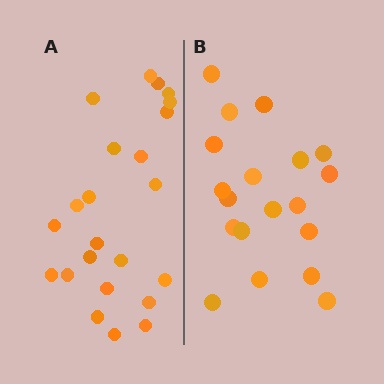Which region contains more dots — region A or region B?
Region A (the left region) has more dots.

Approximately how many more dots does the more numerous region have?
Region A has about 4 more dots than region B.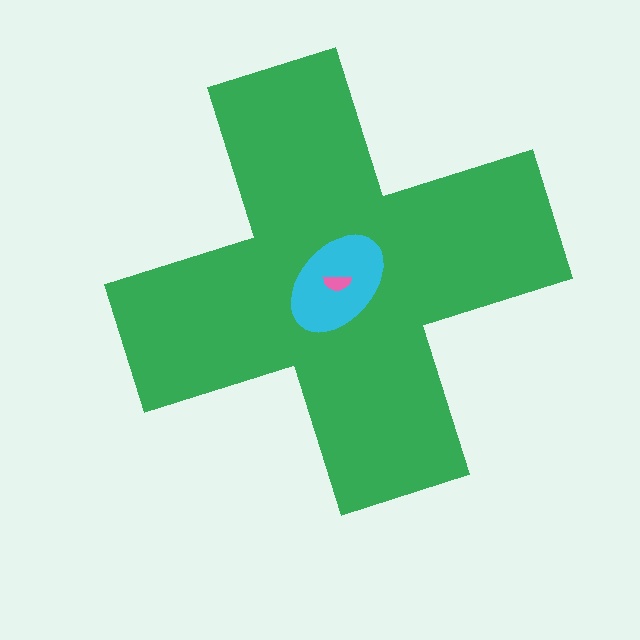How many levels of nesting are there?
3.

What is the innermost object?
The pink semicircle.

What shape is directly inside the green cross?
The cyan ellipse.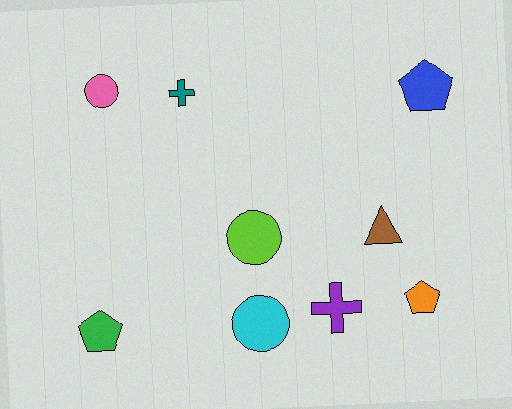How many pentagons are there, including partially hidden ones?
There are 3 pentagons.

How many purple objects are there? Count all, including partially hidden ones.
There is 1 purple object.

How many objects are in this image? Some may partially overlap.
There are 9 objects.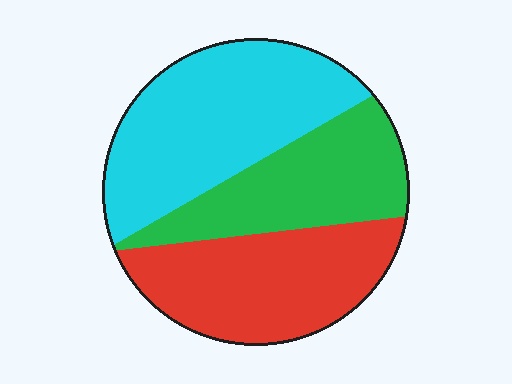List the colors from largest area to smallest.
From largest to smallest: cyan, red, green.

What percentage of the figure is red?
Red takes up about one third (1/3) of the figure.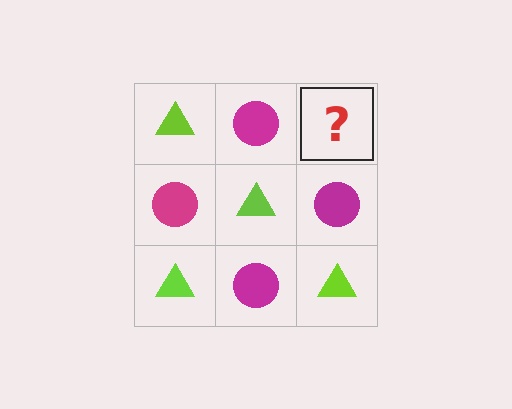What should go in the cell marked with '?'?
The missing cell should contain a lime triangle.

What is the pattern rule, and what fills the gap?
The rule is that it alternates lime triangle and magenta circle in a checkerboard pattern. The gap should be filled with a lime triangle.